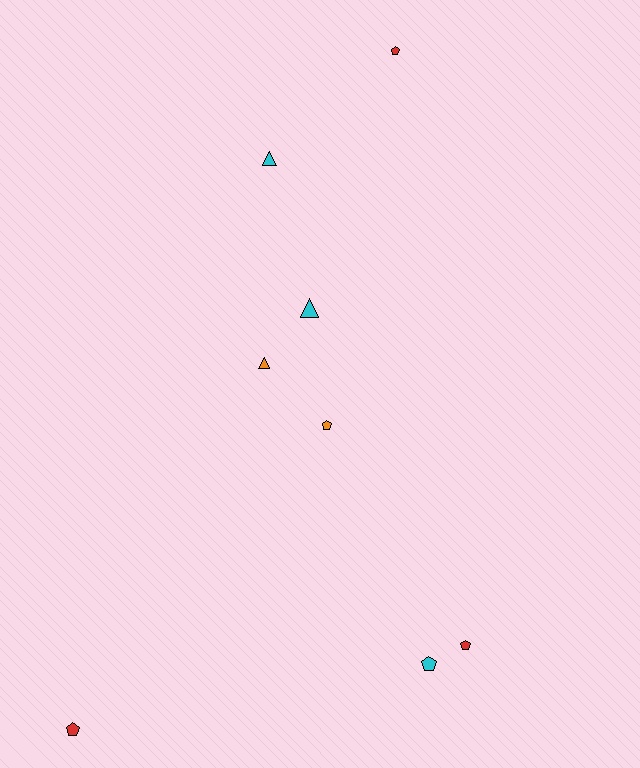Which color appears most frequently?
Cyan, with 3 objects.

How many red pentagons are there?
There are 3 red pentagons.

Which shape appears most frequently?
Pentagon, with 5 objects.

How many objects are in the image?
There are 8 objects.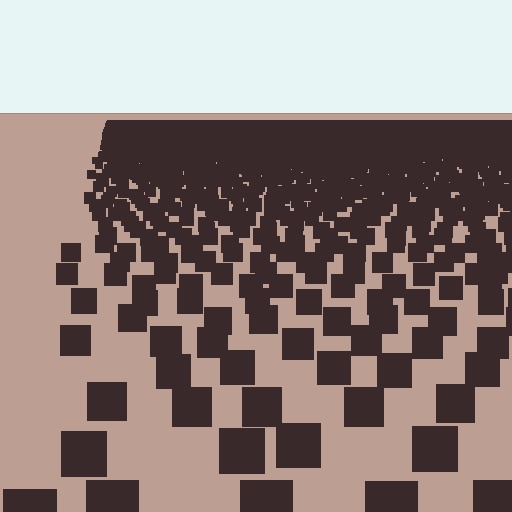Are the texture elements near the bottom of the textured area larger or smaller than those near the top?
Larger. Near the bottom, elements are closer to the viewer and appear at a bigger on-screen size.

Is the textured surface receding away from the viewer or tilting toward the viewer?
The surface is receding away from the viewer. Texture elements get smaller and denser toward the top.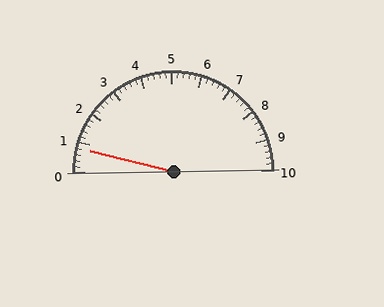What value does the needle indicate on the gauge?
The needle indicates approximately 0.8.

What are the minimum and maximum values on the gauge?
The gauge ranges from 0 to 10.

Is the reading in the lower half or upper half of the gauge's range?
The reading is in the lower half of the range (0 to 10).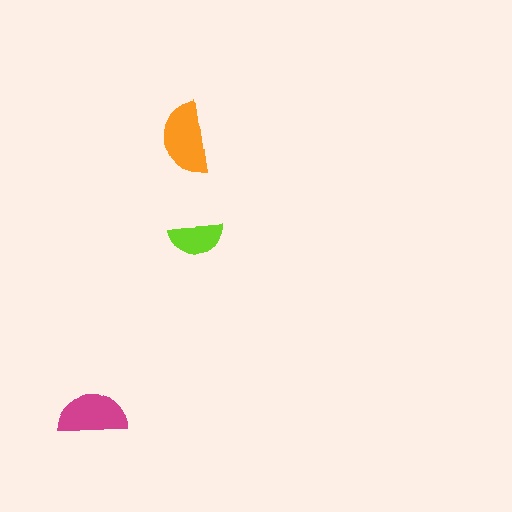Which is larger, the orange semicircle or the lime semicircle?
The orange one.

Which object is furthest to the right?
The lime semicircle is rightmost.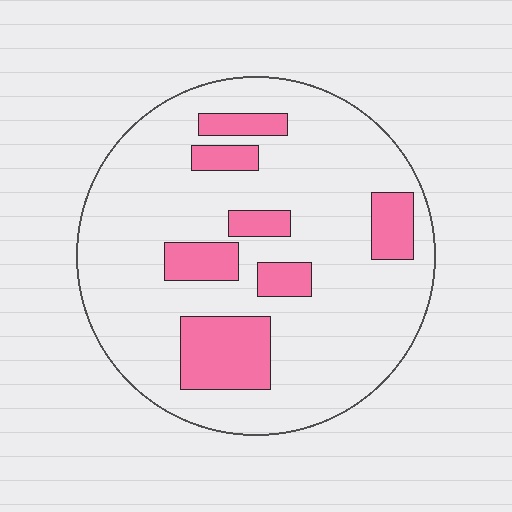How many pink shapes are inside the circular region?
7.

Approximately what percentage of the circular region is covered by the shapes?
Approximately 20%.